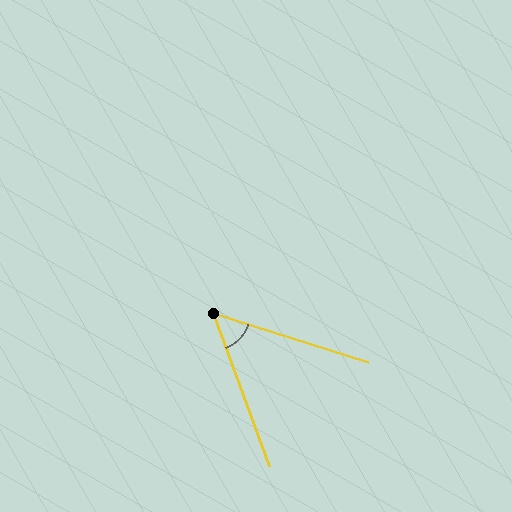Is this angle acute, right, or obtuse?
It is acute.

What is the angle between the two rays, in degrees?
Approximately 52 degrees.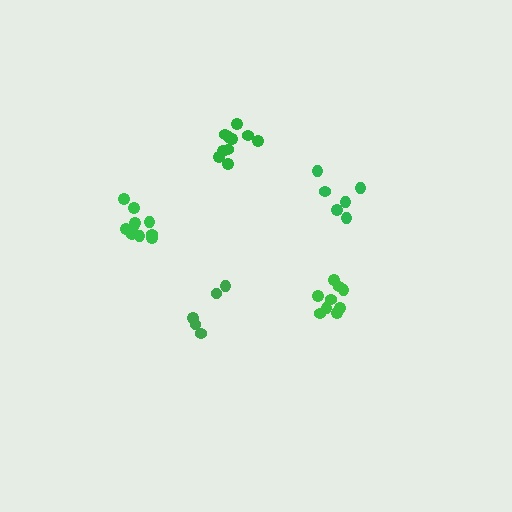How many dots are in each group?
Group 1: 5 dots, Group 2: 10 dots, Group 3: 9 dots, Group 4: 6 dots, Group 5: 10 dots (40 total).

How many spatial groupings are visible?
There are 5 spatial groupings.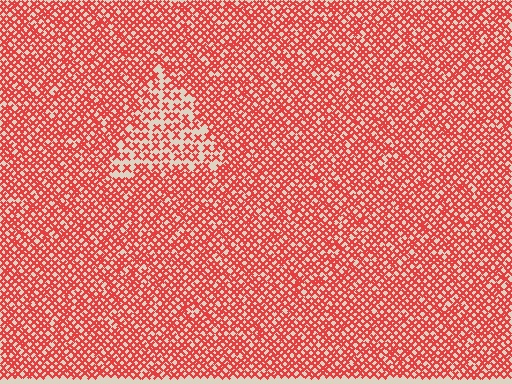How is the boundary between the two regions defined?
The boundary is defined by a change in element density (approximately 1.9x ratio). All elements are the same color, size, and shape.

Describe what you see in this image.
The image contains small red elements arranged at two different densities. A triangle-shaped region is visible where the elements are less densely packed than the surrounding area.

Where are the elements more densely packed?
The elements are more densely packed outside the triangle boundary.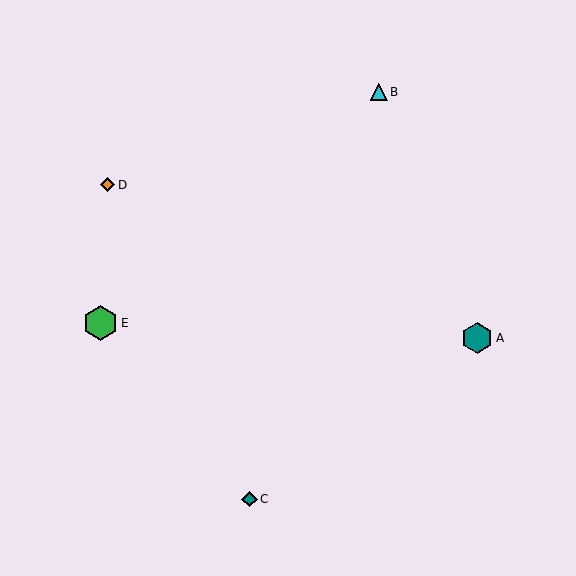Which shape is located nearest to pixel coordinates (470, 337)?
The teal hexagon (labeled A) at (477, 338) is nearest to that location.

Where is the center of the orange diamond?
The center of the orange diamond is at (108, 185).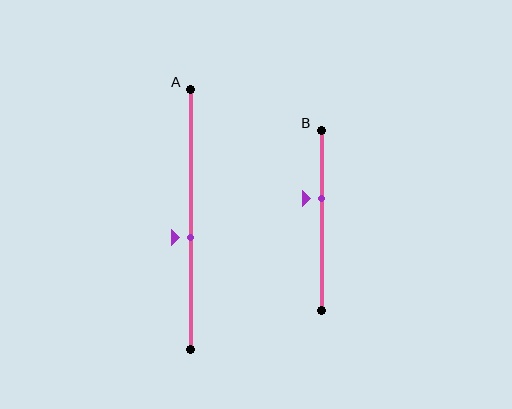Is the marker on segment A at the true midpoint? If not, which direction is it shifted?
No, the marker on segment A is shifted downward by about 7% of the segment length.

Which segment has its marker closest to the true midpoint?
Segment A has its marker closest to the true midpoint.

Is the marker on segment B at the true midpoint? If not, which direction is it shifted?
No, the marker on segment B is shifted upward by about 12% of the segment length.